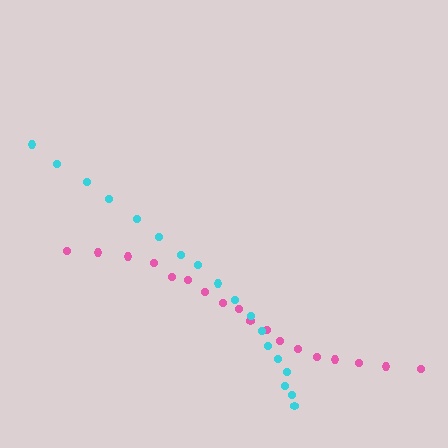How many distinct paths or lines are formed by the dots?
There are 2 distinct paths.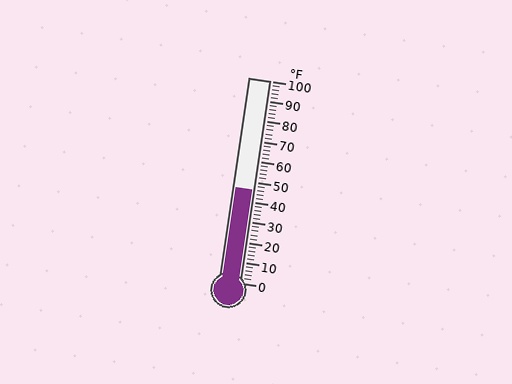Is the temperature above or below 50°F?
The temperature is below 50°F.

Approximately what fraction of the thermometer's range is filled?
The thermometer is filled to approximately 45% of its range.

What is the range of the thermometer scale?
The thermometer scale ranges from 0°F to 100°F.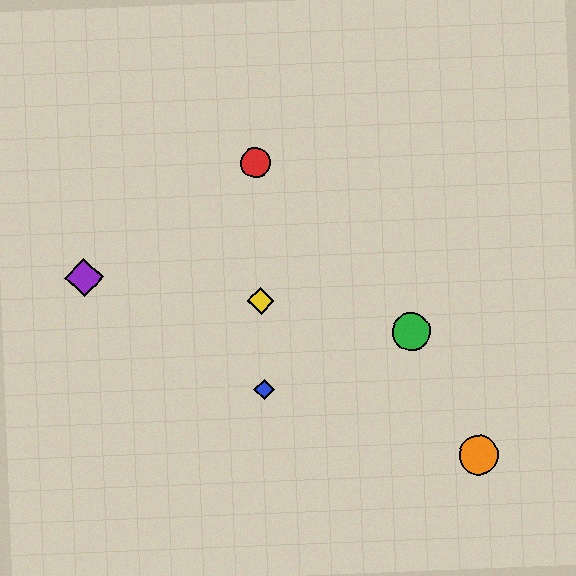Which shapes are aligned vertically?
The red circle, the blue diamond, the yellow diamond are aligned vertically.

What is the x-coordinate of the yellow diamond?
The yellow diamond is at x≈261.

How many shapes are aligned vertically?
3 shapes (the red circle, the blue diamond, the yellow diamond) are aligned vertically.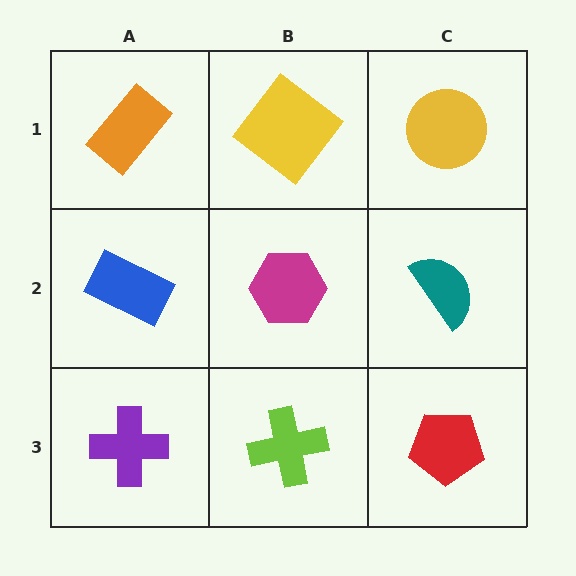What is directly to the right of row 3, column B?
A red pentagon.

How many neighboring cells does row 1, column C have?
2.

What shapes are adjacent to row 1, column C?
A teal semicircle (row 2, column C), a yellow diamond (row 1, column B).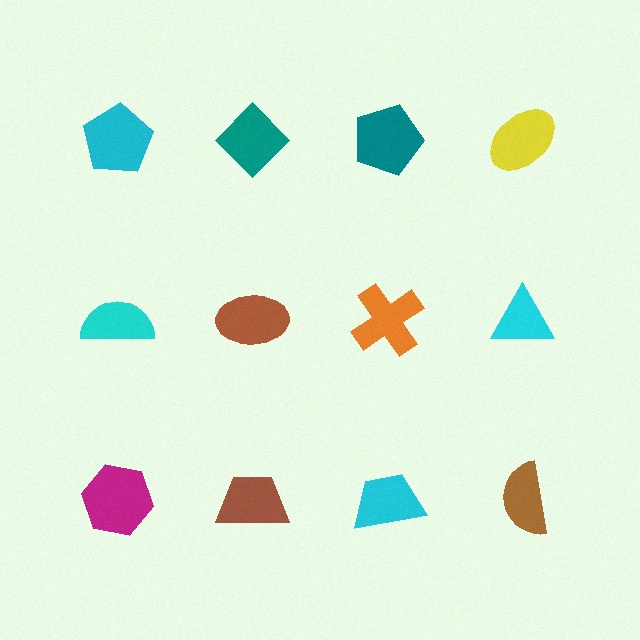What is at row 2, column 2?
A brown ellipse.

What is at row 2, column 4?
A cyan triangle.